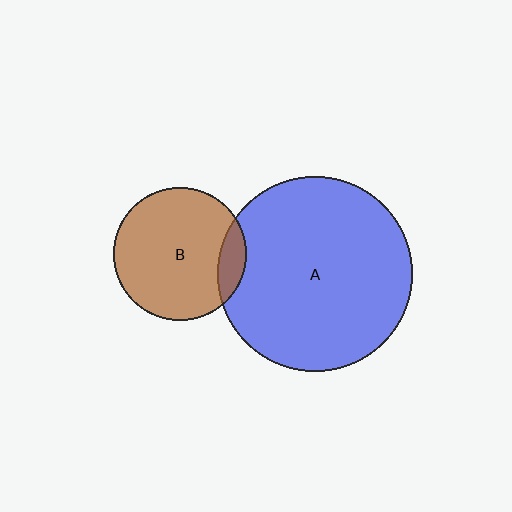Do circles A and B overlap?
Yes.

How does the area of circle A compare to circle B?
Approximately 2.2 times.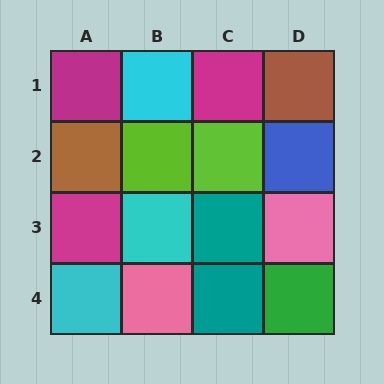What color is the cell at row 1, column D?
Brown.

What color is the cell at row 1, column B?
Cyan.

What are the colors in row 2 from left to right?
Brown, lime, lime, blue.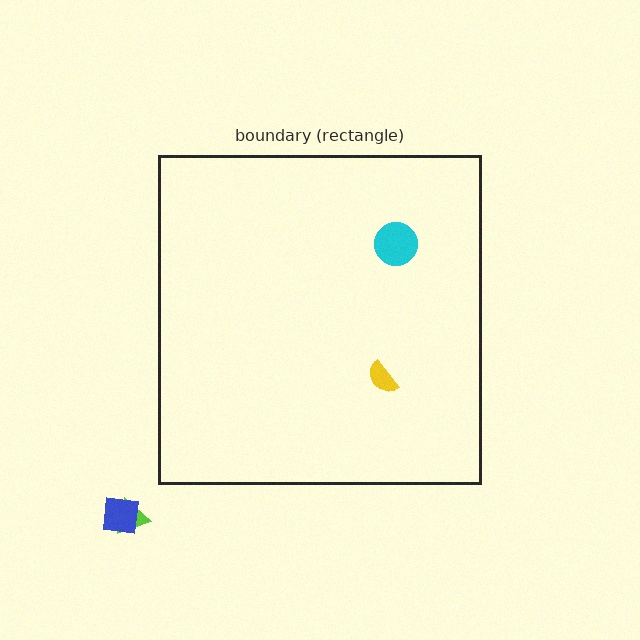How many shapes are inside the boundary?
2 inside, 2 outside.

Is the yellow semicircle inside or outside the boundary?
Inside.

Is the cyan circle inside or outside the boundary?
Inside.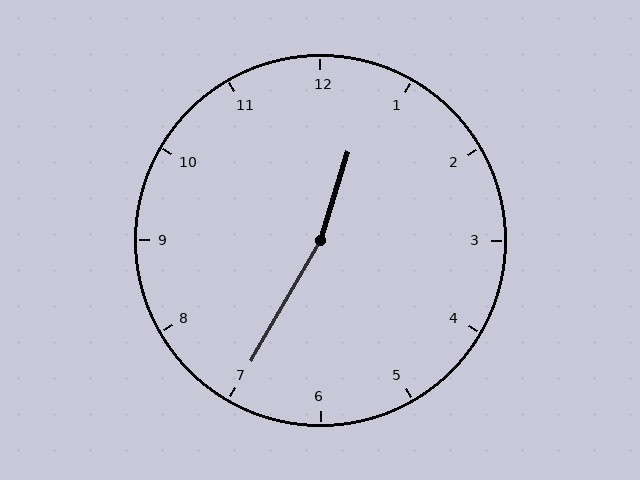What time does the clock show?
12:35.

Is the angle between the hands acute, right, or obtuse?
It is obtuse.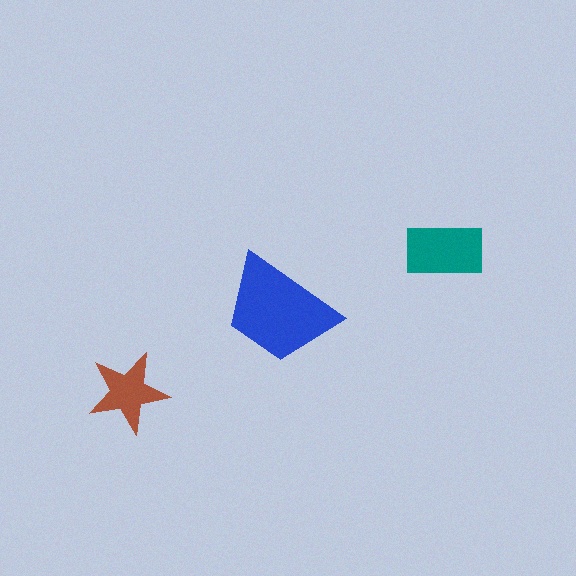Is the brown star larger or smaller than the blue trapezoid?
Smaller.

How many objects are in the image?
There are 3 objects in the image.